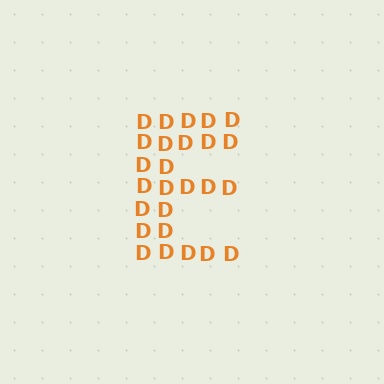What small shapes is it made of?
It is made of small letter D's.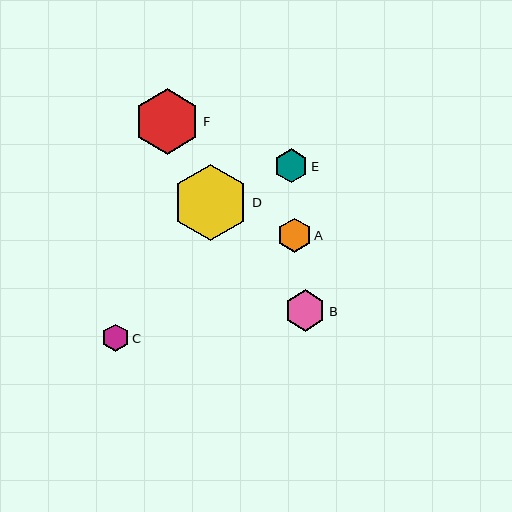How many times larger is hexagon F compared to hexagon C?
Hexagon F is approximately 2.4 times the size of hexagon C.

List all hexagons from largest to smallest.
From largest to smallest: D, F, B, A, E, C.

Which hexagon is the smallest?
Hexagon C is the smallest with a size of approximately 27 pixels.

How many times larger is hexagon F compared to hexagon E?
Hexagon F is approximately 1.9 times the size of hexagon E.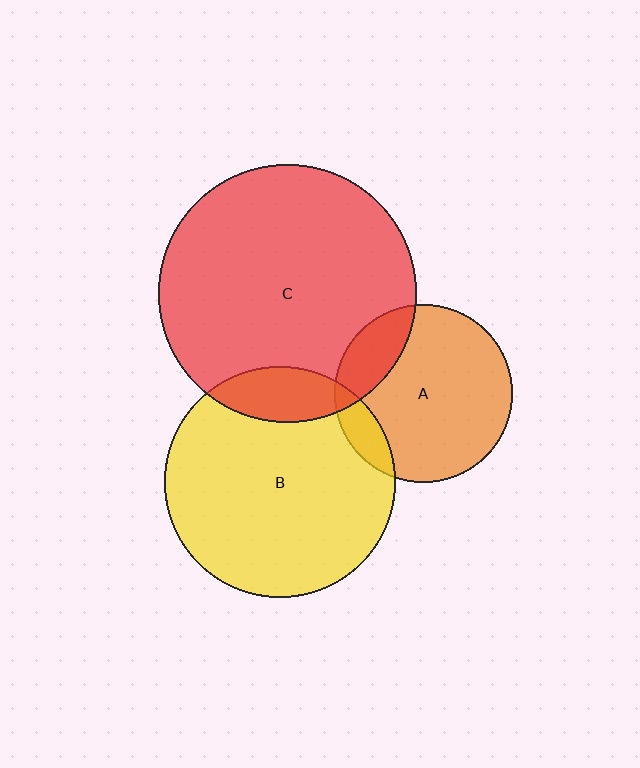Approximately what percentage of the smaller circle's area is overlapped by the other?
Approximately 10%.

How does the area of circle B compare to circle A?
Approximately 1.7 times.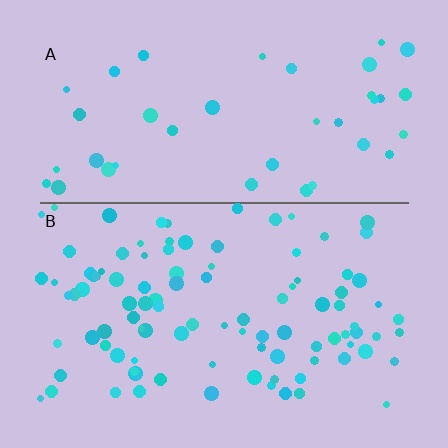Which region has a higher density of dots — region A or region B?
B (the bottom).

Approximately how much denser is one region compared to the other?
Approximately 2.5× — region B over region A.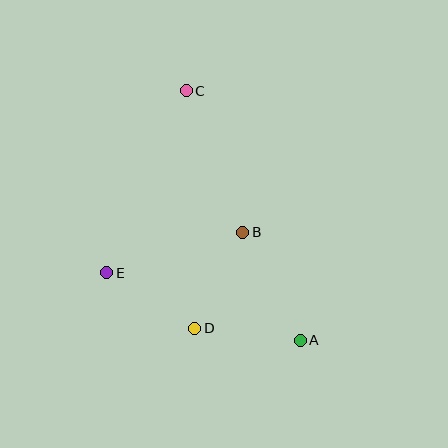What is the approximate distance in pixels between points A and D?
The distance between A and D is approximately 106 pixels.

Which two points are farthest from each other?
Points A and C are farthest from each other.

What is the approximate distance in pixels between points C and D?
The distance between C and D is approximately 238 pixels.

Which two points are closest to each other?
Points D and E are closest to each other.